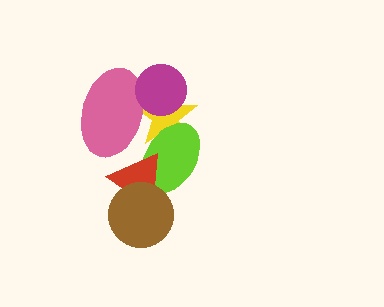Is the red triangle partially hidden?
Yes, it is partially covered by another shape.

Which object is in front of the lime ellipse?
The red triangle is in front of the lime ellipse.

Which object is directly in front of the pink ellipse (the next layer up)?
The lime ellipse is directly in front of the pink ellipse.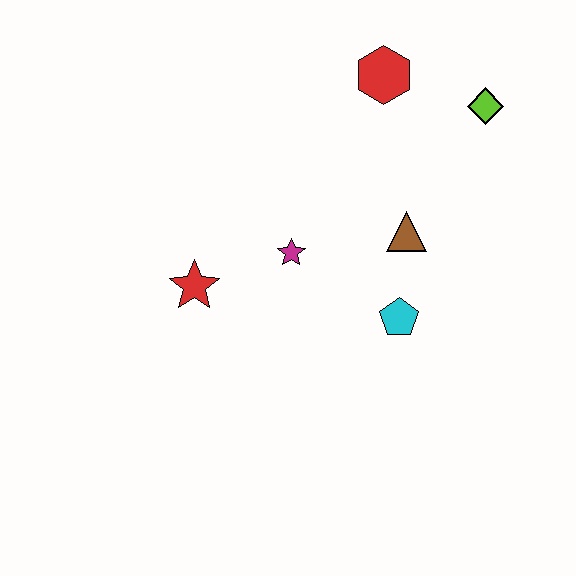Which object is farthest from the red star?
The lime diamond is farthest from the red star.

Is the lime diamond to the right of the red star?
Yes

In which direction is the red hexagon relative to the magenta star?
The red hexagon is above the magenta star.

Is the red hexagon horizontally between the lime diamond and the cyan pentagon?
No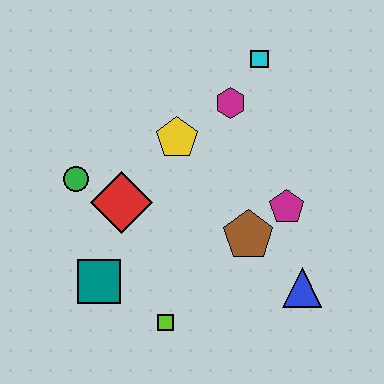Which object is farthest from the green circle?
The blue triangle is farthest from the green circle.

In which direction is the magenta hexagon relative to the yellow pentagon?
The magenta hexagon is to the right of the yellow pentagon.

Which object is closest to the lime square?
The teal square is closest to the lime square.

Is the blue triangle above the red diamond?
No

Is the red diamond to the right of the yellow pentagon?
No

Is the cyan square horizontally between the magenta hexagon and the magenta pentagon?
Yes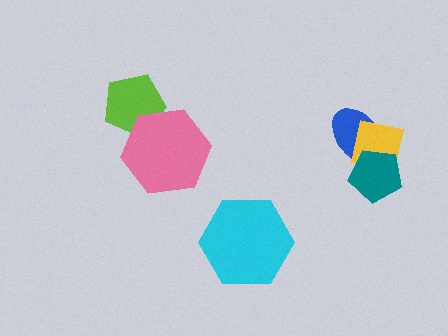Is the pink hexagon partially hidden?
No, no other shape covers it.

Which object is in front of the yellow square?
The teal pentagon is in front of the yellow square.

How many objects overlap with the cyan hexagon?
0 objects overlap with the cyan hexagon.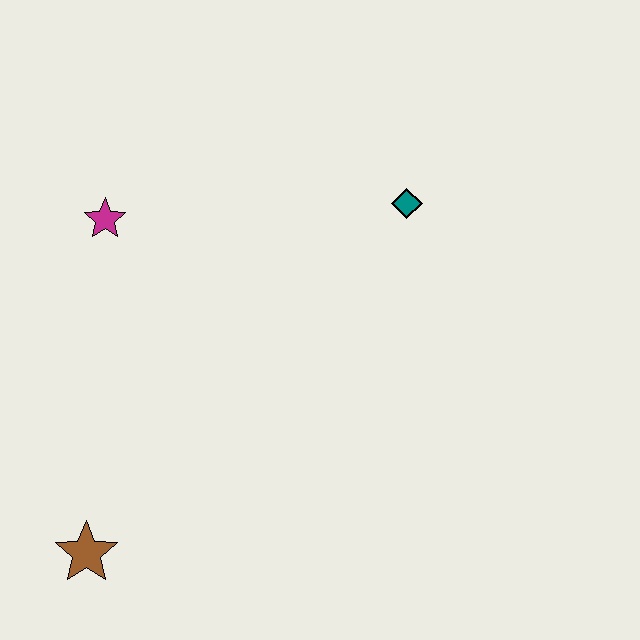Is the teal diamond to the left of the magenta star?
No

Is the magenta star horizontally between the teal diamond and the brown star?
Yes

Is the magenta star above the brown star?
Yes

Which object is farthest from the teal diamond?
The brown star is farthest from the teal diamond.